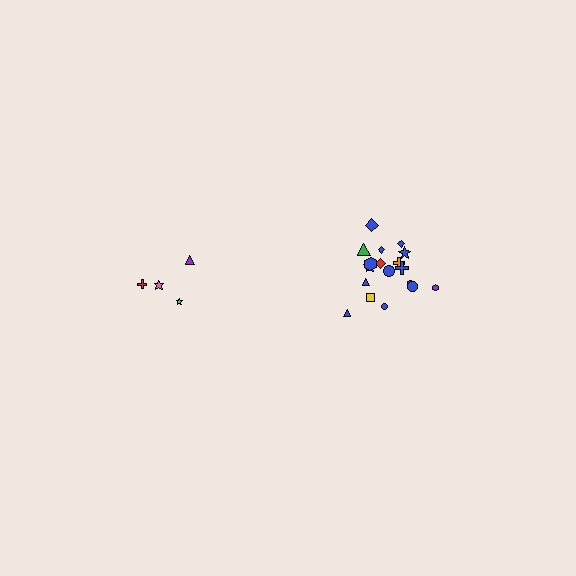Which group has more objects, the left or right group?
The right group.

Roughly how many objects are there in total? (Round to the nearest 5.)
Roughly 20 objects in total.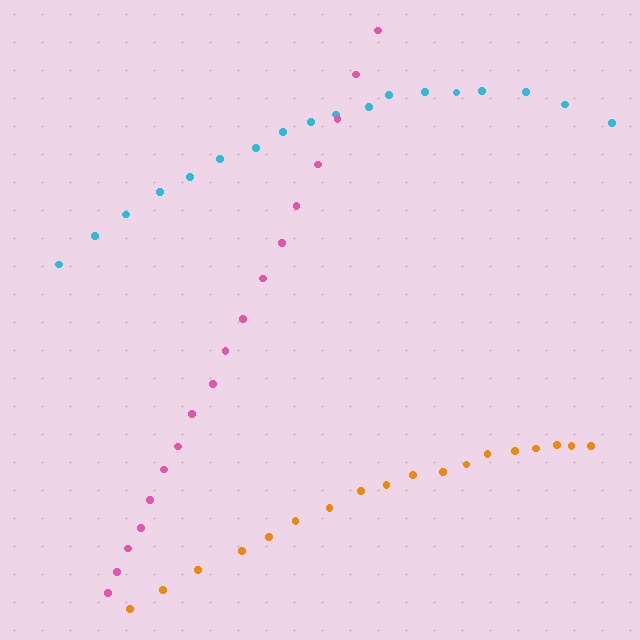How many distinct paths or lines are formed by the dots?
There are 3 distinct paths.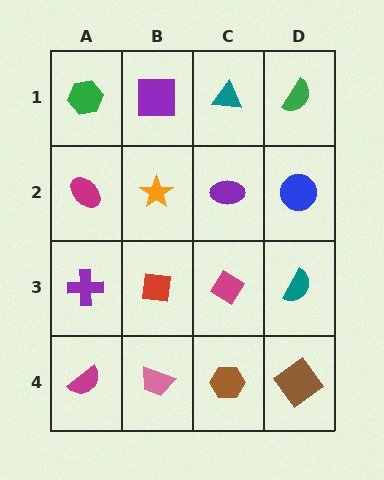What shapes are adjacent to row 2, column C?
A teal triangle (row 1, column C), a magenta diamond (row 3, column C), an orange star (row 2, column B), a blue circle (row 2, column D).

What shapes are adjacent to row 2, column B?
A purple square (row 1, column B), a red square (row 3, column B), a magenta ellipse (row 2, column A), a purple ellipse (row 2, column C).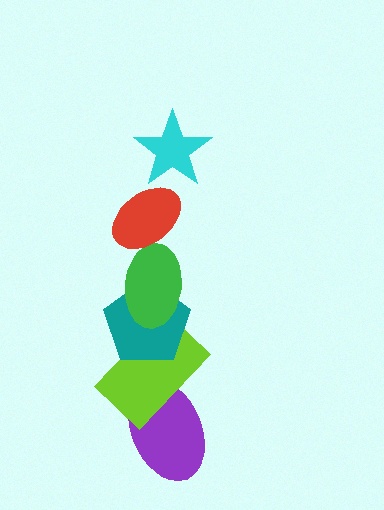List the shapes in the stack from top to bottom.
From top to bottom: the cyan star, the red ellipse, the green ellipse, the teal pentagon, the lime rectangle, the purple ellipse.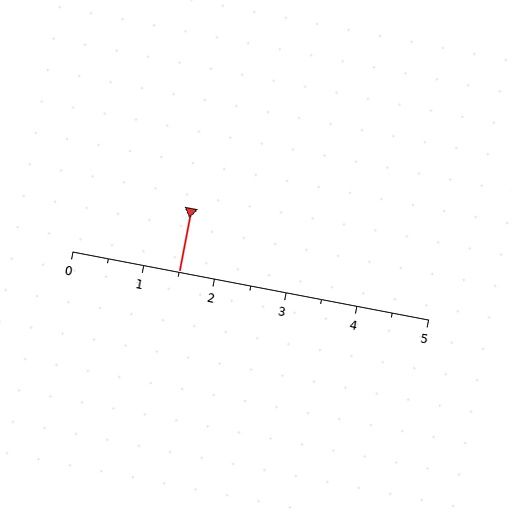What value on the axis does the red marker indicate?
The marker indicates approximately 1.5.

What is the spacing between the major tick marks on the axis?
The major ticks are spaced 1 apart.